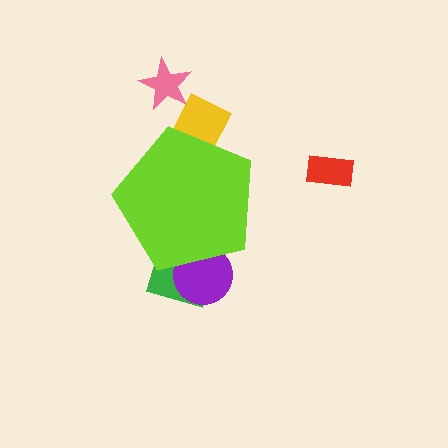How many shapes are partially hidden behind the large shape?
3 shapes are partially hidden.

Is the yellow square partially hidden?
Yes, the yellow square is partially hidden behind the lime pentagon.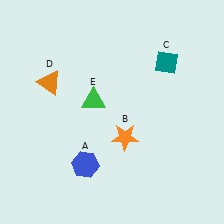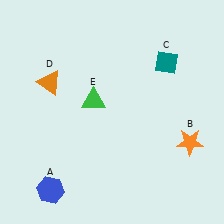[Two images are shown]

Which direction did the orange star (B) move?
The orange star (B) moved right.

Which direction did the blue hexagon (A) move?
The blue hexagon (A) moved left.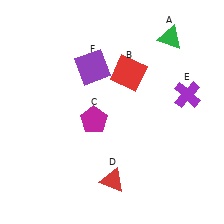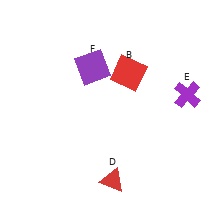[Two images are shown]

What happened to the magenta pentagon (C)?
The magenta pentagon (C) was removed in Image 2. It was in the bottom-left area of Image 1.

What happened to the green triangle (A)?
The green triangle (A) was removed in Image 2. It was in the top-right area of Image 1.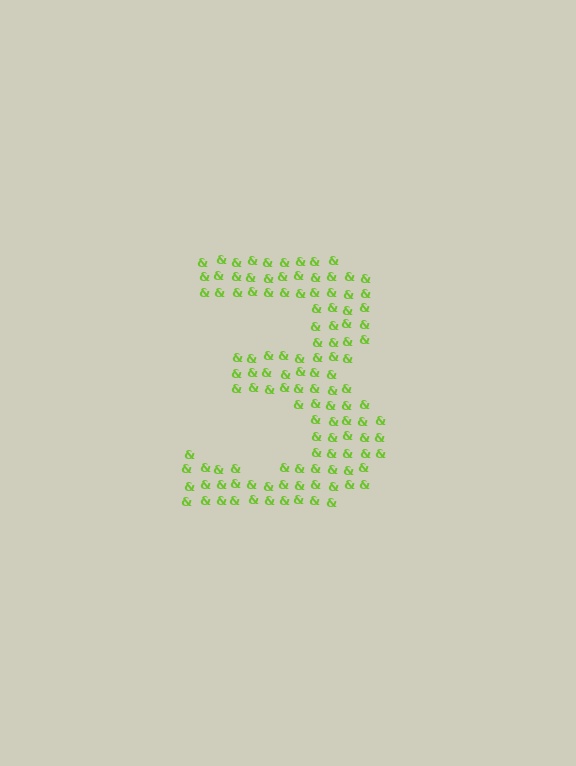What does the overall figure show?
The overall figure shows the digit 3.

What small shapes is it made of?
It is made of small ampersands.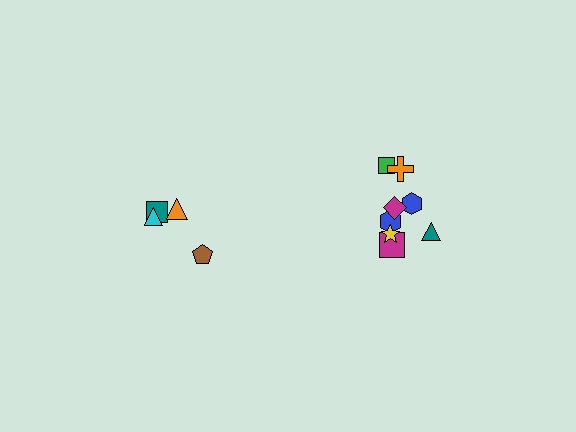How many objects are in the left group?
There are 4 objects.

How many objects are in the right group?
There are 8 objects.